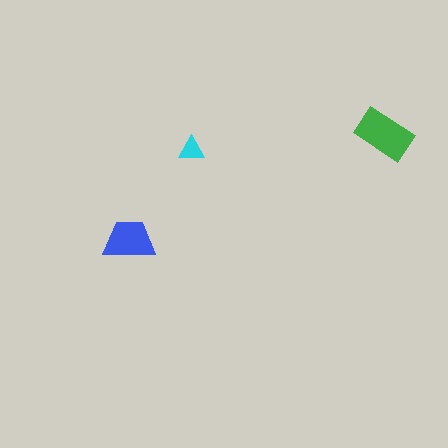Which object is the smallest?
The cyan triangle.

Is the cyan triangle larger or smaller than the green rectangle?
Smaller.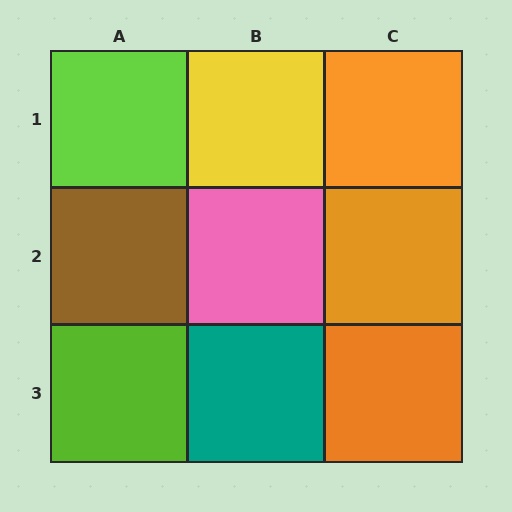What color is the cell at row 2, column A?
Brown.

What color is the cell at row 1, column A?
Lime.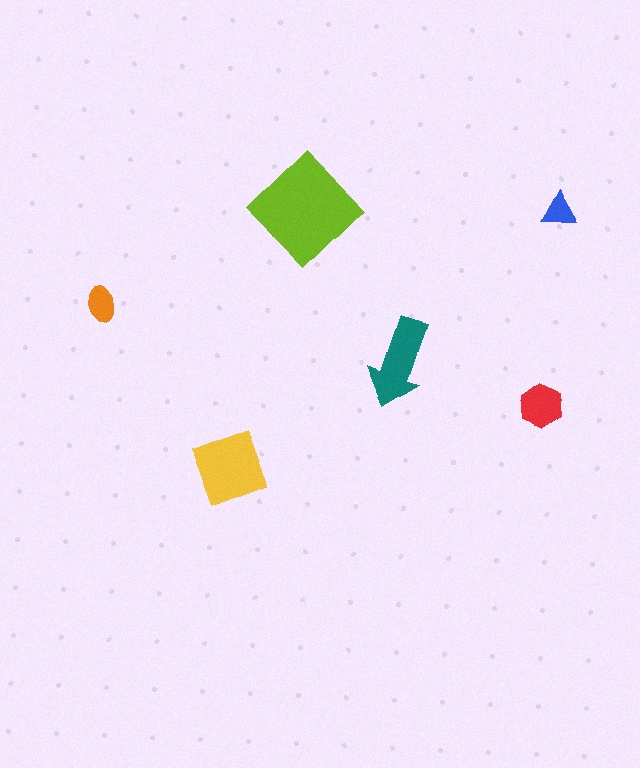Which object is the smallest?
The blue triangle.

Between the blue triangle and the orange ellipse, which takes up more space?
The orange ellipse.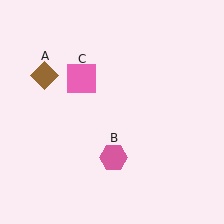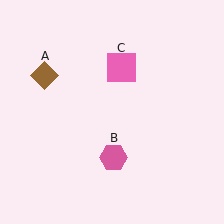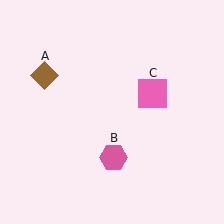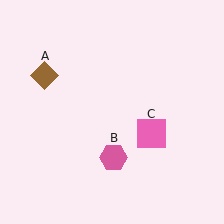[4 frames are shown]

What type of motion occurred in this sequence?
The pink square (object C) rotated clockwise around the center of the scene.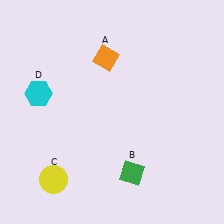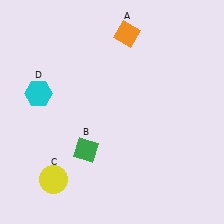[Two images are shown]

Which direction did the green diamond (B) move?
The green diamond (B) moved left.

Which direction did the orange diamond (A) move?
The orange diamond (A) moved up.